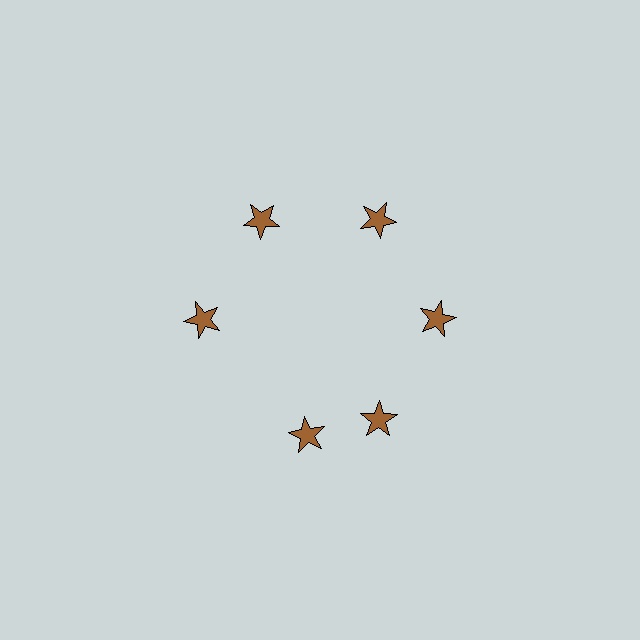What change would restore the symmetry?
The symmetry would be restored by rotating it back into even spacing with its neighbors so that all 6 stars sit at equal angles and equal distance from the center.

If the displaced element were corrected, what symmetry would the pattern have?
It would have 6-fold rotational symmetry — the pattern would map onto itself every 60 degrees.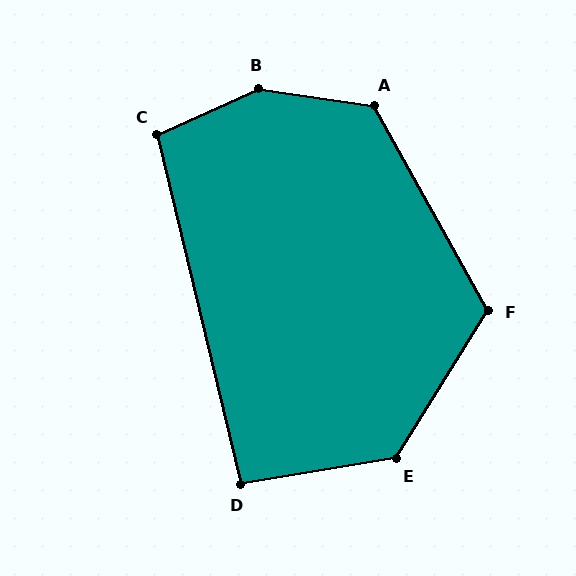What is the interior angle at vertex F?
Approximately 119 degrees (obtuse).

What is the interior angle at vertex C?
Approximately 101 degrees (obtuse).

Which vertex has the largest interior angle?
B, at approximately 147 degrees.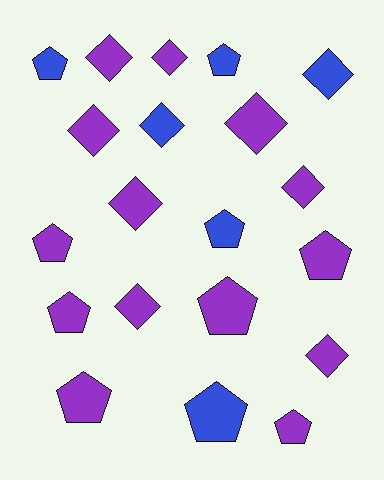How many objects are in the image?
There are 20 objects.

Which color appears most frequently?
Purple, with 14 objects.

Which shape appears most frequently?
Pentagon, with 10 objects.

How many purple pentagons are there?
There are 6 purple pentagons.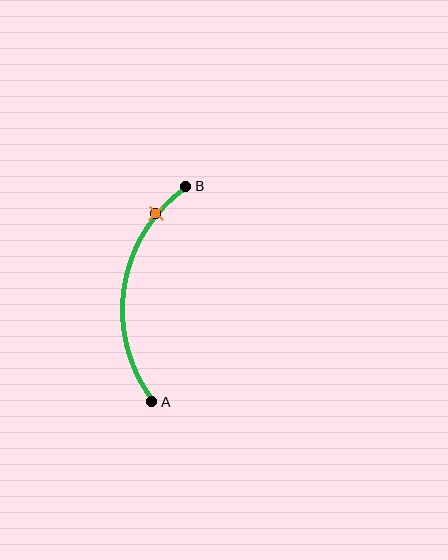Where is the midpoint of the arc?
The arc midpoint is the point on the curve farthest from the straight line joining A and B. It sits to the left of that line.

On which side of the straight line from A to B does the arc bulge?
The arc bulges to the left of the straight line connecting A and B.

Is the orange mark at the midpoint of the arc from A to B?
No. The orange mark lies on the arc but is closer to endpoint B. The arc midpoint would be at the point on the curve equidistant along the arc from both A and B.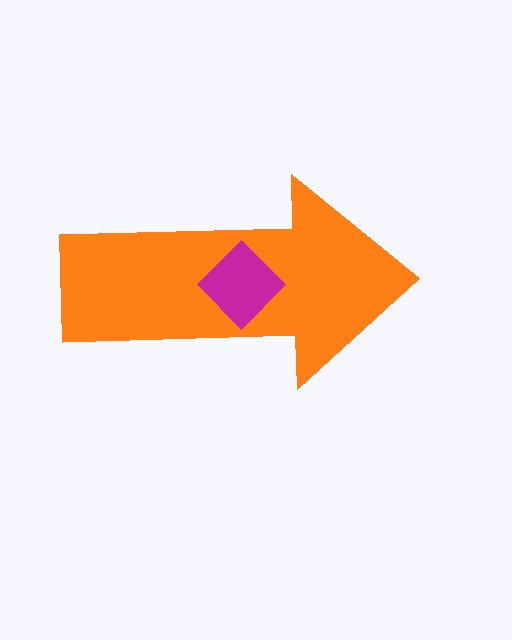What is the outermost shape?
The orange arrow.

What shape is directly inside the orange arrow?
The magenta diamond.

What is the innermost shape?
The magenta diamond.